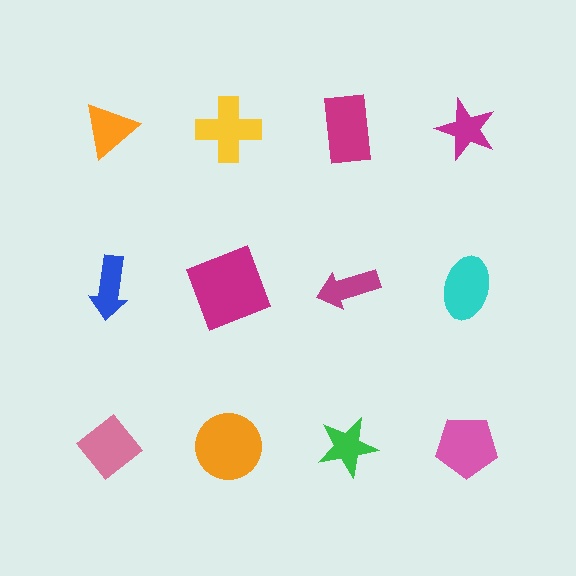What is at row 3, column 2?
An orange circle.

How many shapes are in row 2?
4 shapes.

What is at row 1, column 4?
A magenta star.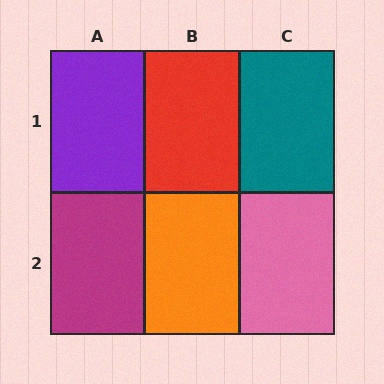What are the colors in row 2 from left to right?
Magenta, orange, pink.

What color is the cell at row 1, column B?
Red.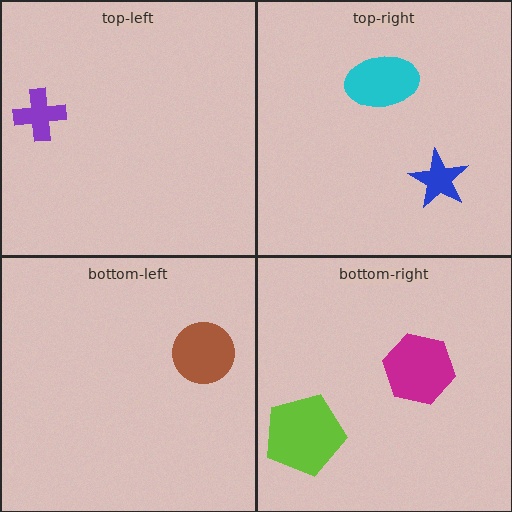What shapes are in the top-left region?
The purple cross.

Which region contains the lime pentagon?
The bottom-right region.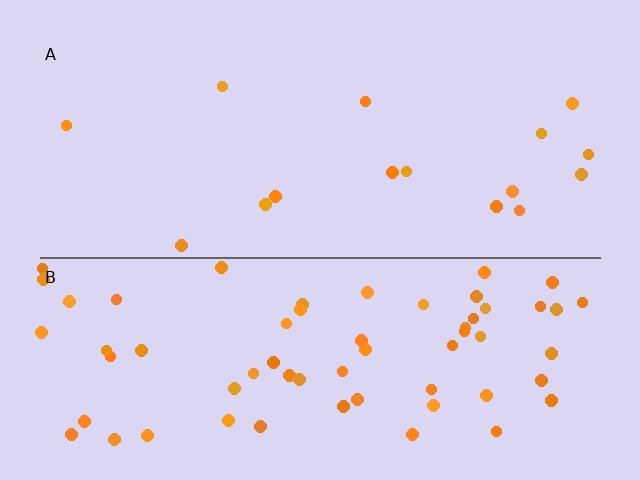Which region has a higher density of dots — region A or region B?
B (the bottom).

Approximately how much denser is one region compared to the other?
Approximately 4.0× — region B over region A.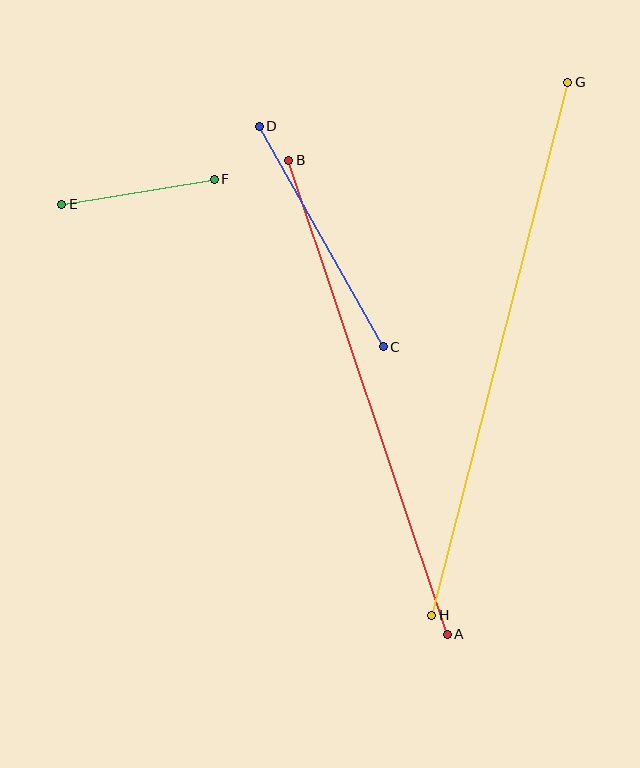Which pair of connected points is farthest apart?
Points G and H are farthest apart.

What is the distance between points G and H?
The distance is approximately 550 pixels.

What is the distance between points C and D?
The distance is approximately 253 pixels.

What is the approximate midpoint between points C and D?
The midpoint is at approximately (321, 237) pixels.